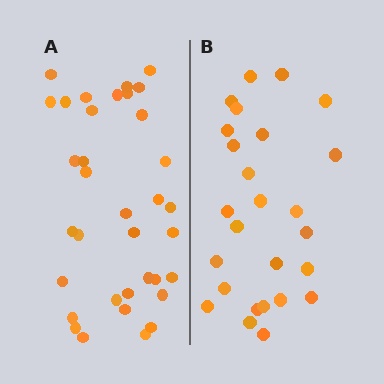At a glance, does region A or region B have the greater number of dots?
Region A (the left region) has more dots.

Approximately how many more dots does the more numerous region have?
Region A has roughly 8 or so more dots than region B.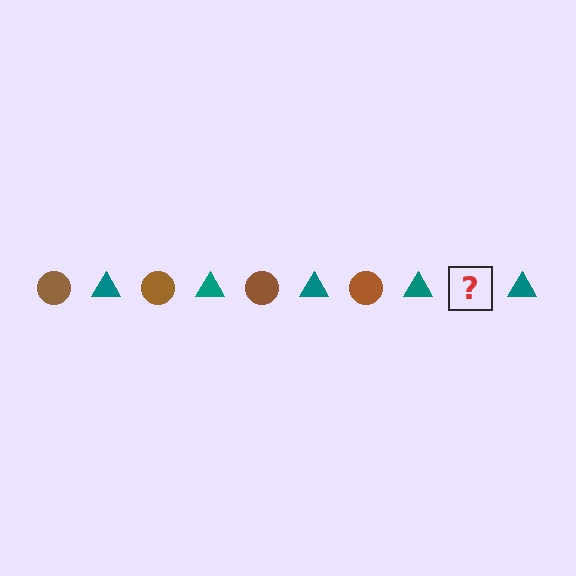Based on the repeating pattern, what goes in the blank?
The blank should be a brown circle.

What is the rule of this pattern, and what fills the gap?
The rule is that the pattern alternates between brown circle and teal triangle. The gap should be filled with a brown circle.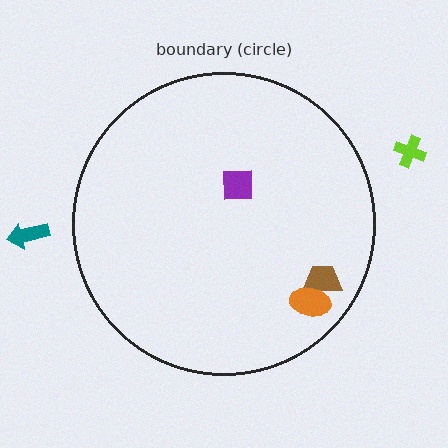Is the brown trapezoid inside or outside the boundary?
Inside.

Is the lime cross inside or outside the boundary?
Outside.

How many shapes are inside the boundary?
3 inside, 2 outside.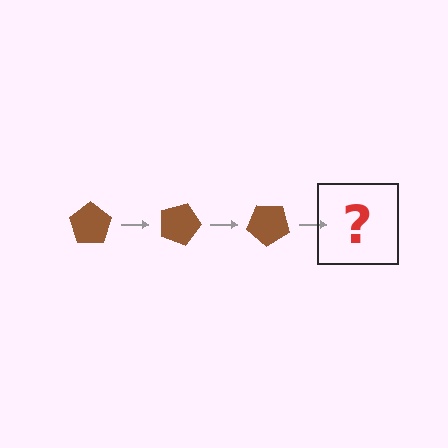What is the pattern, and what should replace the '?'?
The pattern is that the pentagon rotates 20 degrees each step. The '?' should be a brown pentagon rotated 60 degrees.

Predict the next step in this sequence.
The next step is a brown pentagon rotated 60 degrees.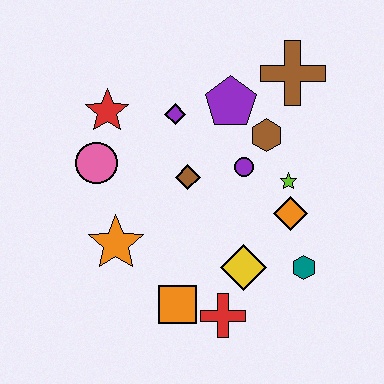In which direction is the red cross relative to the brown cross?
The red cross is below the brown cross.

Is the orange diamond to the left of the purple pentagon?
No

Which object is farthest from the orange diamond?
The red star is farthest from the orange diamond.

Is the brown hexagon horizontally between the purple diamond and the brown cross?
Yes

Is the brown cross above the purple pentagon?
Yes